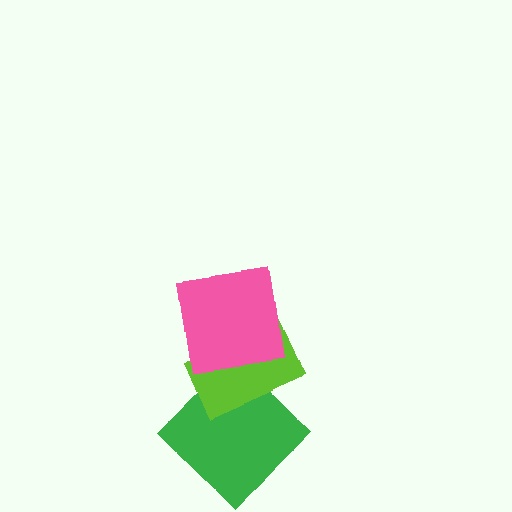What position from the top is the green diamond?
The green diamond is 3rd from the top.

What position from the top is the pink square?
The pink square is 1st from the top.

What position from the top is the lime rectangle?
The lime rectangle is 2nd from the top.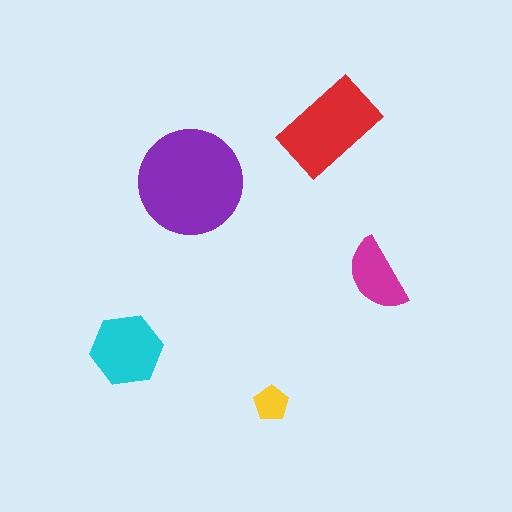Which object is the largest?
The purple circle.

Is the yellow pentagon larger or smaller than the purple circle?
Smaller.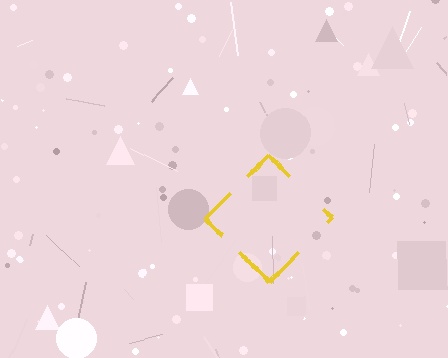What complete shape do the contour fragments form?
The contour fragments form a diamond.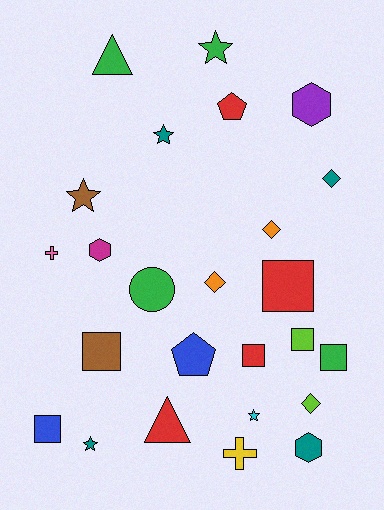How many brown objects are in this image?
There are 2 brown objects.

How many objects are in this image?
There are 25 objects.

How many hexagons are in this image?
There are 3 hexagons.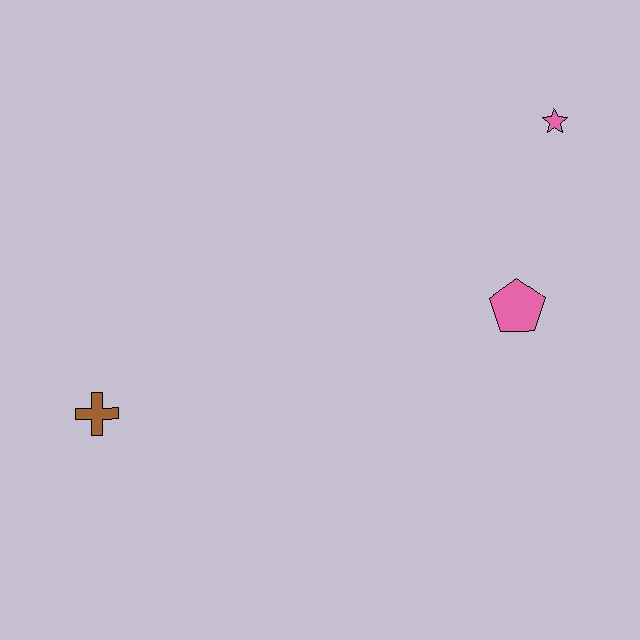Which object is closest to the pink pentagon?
The pink star is closest to the pink pentagon.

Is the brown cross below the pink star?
Yes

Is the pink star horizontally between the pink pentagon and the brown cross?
No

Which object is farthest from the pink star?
The brown cross is farthest from the pink star.